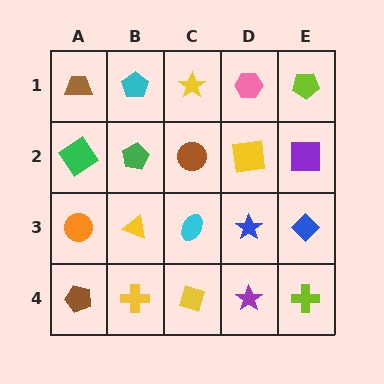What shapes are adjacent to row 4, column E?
A blue diamond (row 3, column E), a purple star (row 4, column D).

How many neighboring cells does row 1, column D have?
3.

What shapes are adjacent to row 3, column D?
A yellow square (row 2, column D), a purple star (row 4, column D), a cyan ellipse (row 3, column C), a blue diamond (row 3, column E).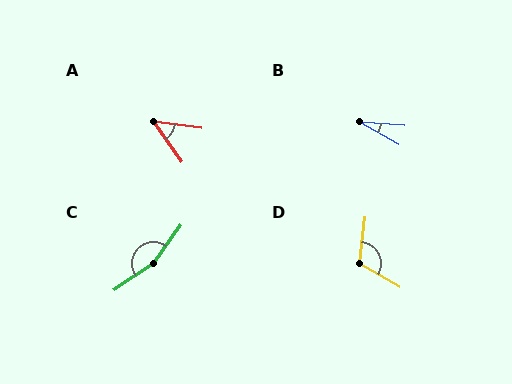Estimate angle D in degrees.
Approximately 112 degrees.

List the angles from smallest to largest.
B (25°), A (48°), D (112°), C (160°).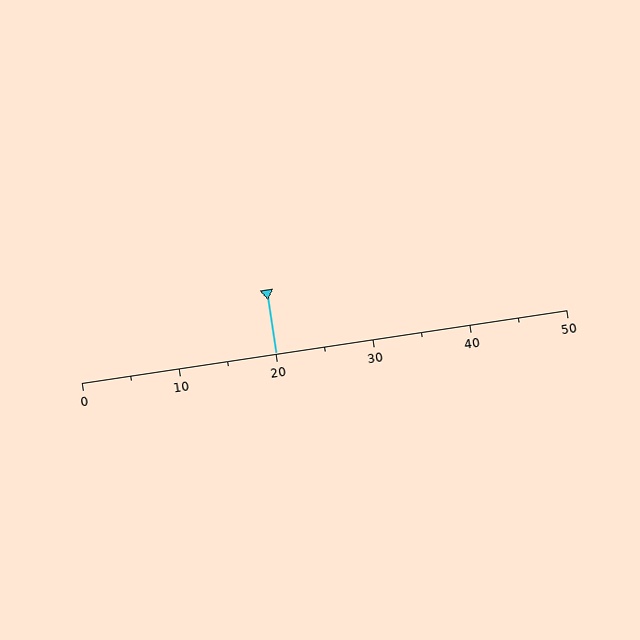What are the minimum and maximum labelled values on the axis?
The axis runs from 0 to 50.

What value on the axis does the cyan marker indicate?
The marker indicates approximately 20.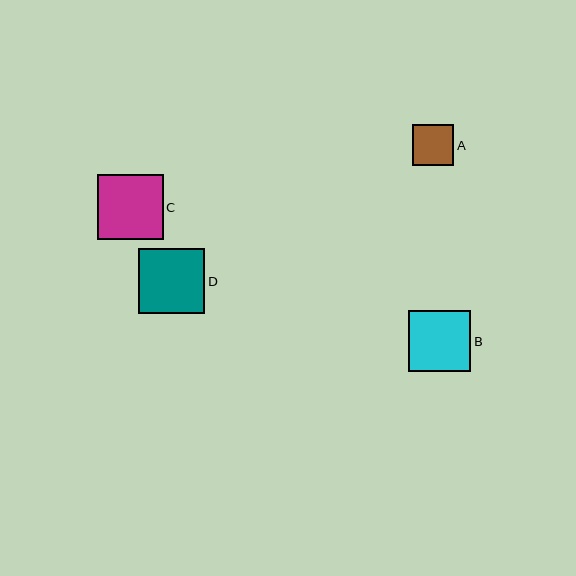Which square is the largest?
Square D is the largest with a size of approximately 66 pixels.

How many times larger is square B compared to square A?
Square B is approximately 1.5 times the size of square A.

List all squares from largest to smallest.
From largest to smallest: D, C, B, A.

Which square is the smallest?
Square A is the smallest with a size of approximately 41 pixels.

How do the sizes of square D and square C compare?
Square D and square C are approximately the same size.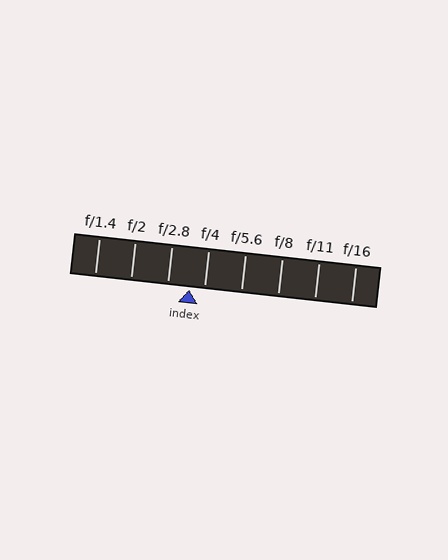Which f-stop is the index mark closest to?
The index mark is closest to f/4.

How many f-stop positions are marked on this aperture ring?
There are 8 f-stop positions marked.